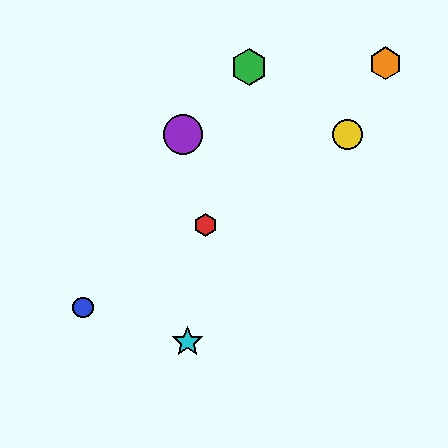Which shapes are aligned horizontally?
The yellow circle, the purple circle are aligned horizontally.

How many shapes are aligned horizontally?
2 shapes (the yellow circle, the purple circle) are aligned horizontally.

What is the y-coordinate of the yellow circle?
The yellow circle is at y≈135.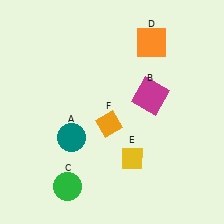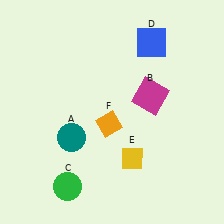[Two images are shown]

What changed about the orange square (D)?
In Image 1, D is orange. In Image 2, it changed to blue.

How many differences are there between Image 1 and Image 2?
There is 1 difference between the two images.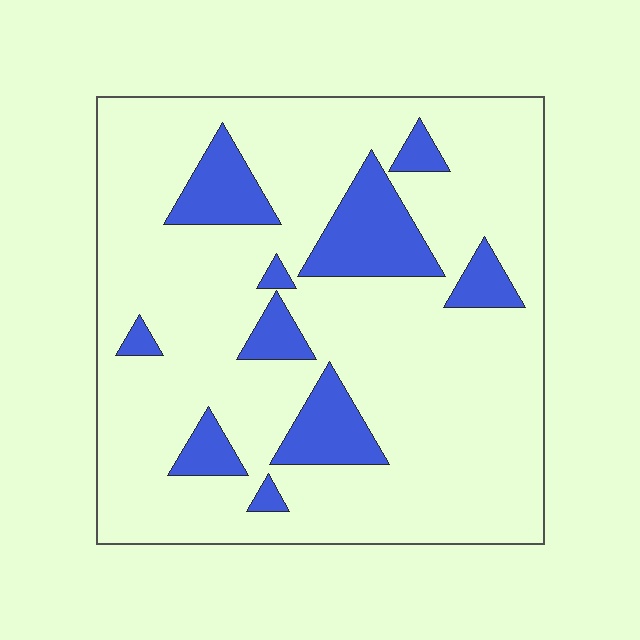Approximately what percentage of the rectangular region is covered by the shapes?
Approximately 20%.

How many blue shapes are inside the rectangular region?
10.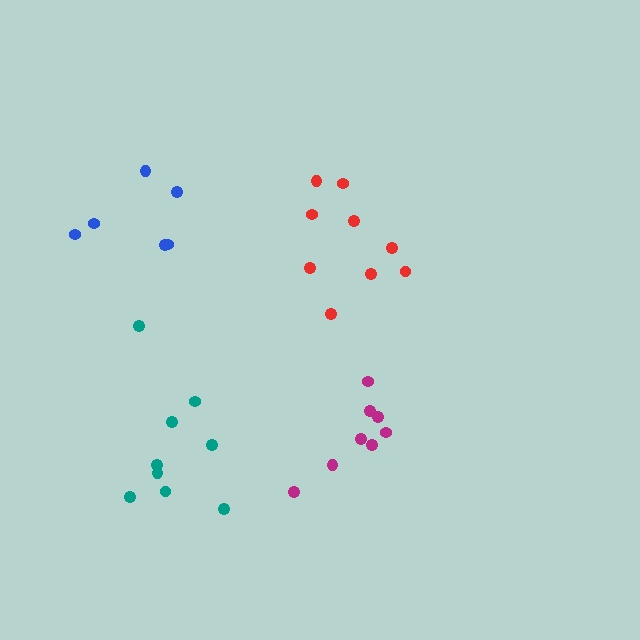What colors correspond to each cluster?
The clusters are colored: teal, blue, red, magenta.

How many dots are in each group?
Group 1: 9 dots, Group 2: 6 dots, Group 3: 9 dots, Group 4: 8 dots (32 total).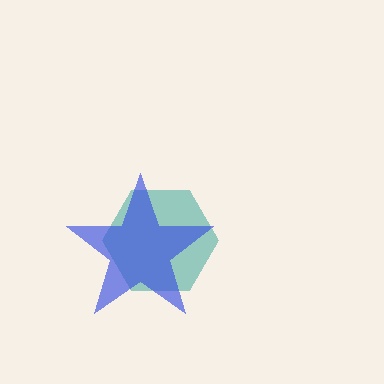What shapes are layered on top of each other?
The layered shapes are: a teal hexagon, a blue star.